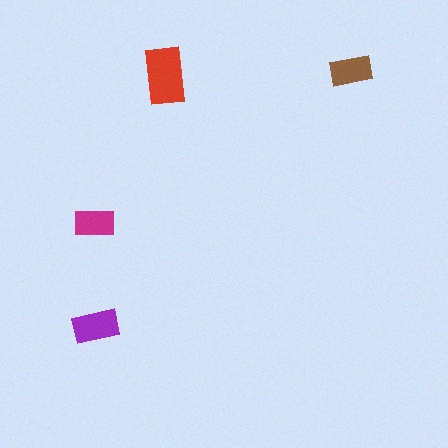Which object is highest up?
The brown rectangle is topmost.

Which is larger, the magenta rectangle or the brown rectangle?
The brown one.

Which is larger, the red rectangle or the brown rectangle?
The red one.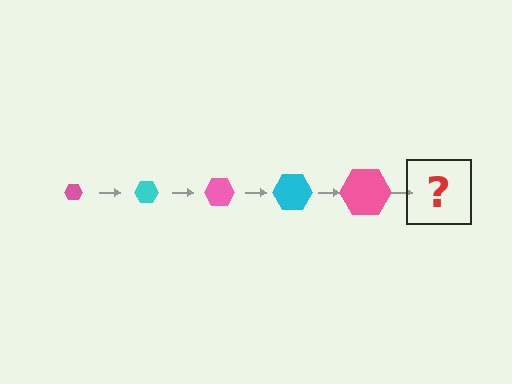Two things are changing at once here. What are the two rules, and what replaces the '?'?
The two rules are that the hexagon grows larger each step and the color cycles through pink and cyan. The '?' should be a cyan hexagon, larger than the previous one.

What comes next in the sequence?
The next element should be a cyan hexagon, larger than the previous one.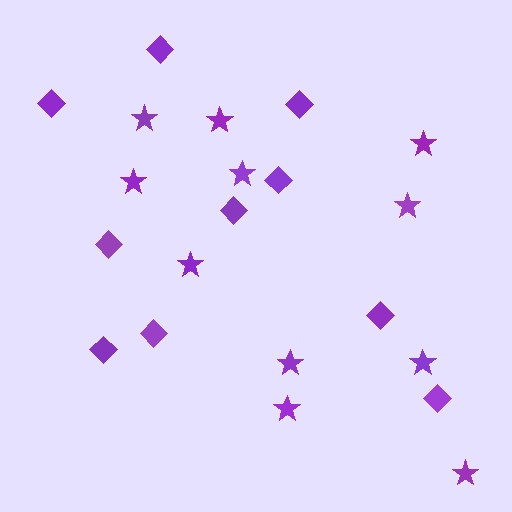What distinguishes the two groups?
There are 2 groups: one group of stars (11) and one group of diamonds (10).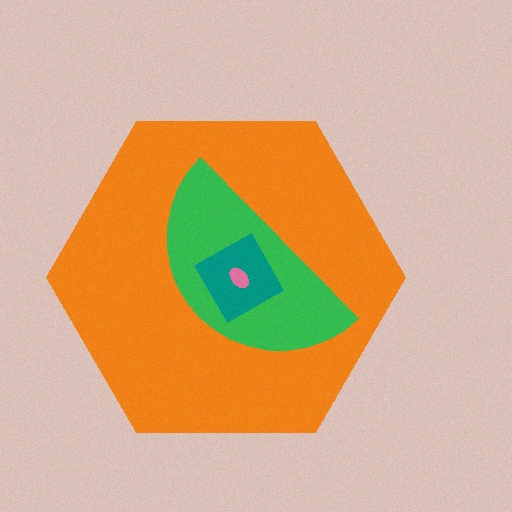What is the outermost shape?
The orange hexagon.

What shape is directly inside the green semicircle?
The teal diamond.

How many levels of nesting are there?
4.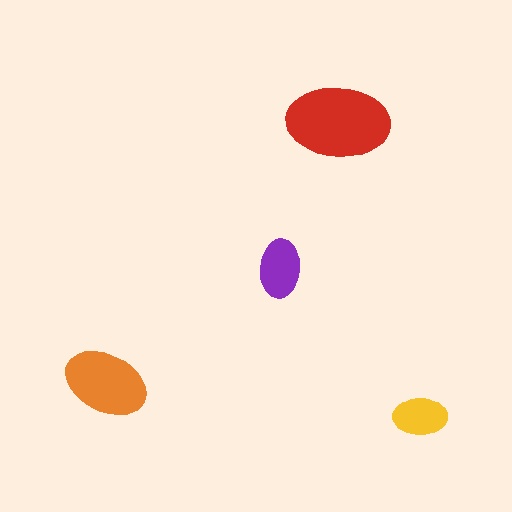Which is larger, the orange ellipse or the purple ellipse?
The orange one.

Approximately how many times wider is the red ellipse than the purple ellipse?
About 2 times wider.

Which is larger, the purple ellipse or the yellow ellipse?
The purple one.